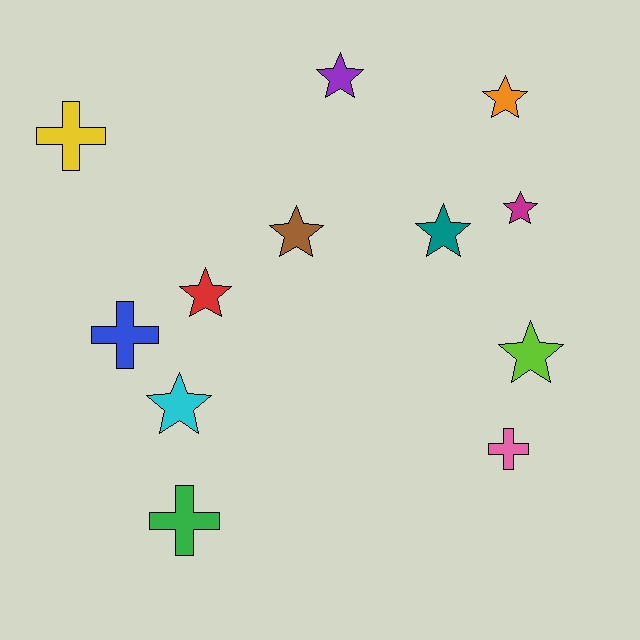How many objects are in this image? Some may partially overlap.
There are 12 objects.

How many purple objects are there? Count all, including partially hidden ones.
There is 1 purple object.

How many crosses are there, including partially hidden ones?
There are 4 crosses.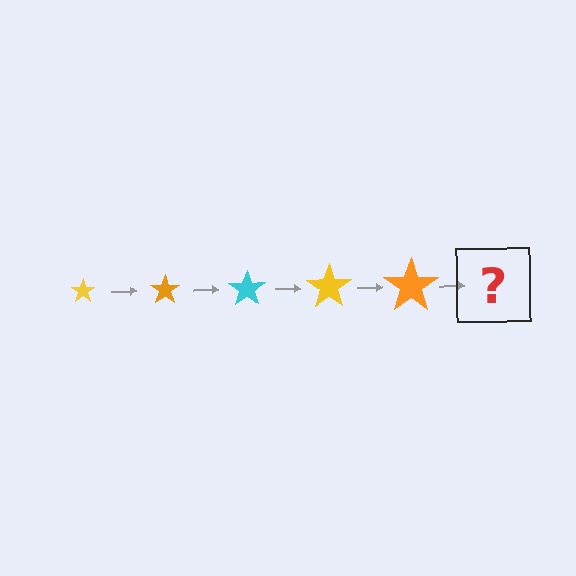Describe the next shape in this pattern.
It should be a cyan star, larger than the previous one.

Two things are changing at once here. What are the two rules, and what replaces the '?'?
The two rules are that the star grows larger each step and the color cycles through yellow, orange, and cyan. The '?' should be a cyan star, larger than the previous one.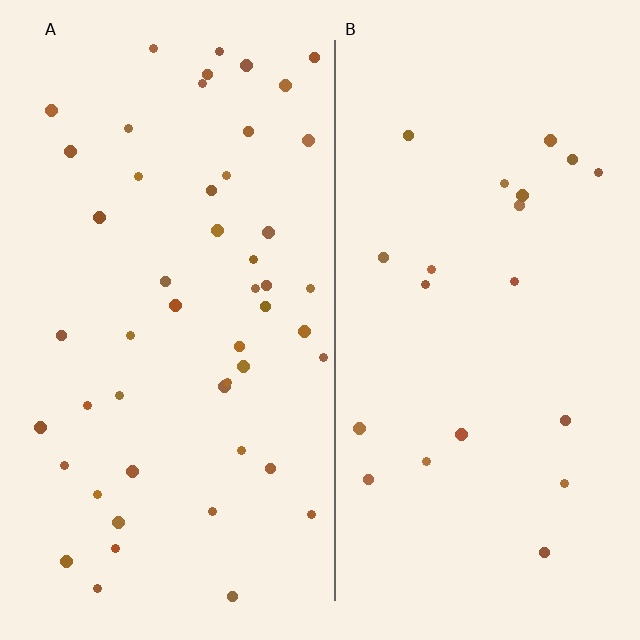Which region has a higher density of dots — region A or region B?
A (the left).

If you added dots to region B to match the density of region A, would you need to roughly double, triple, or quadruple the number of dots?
Approximately double.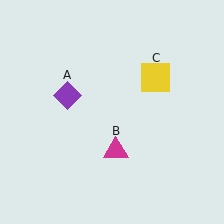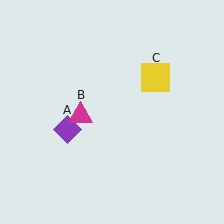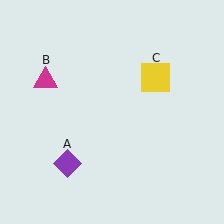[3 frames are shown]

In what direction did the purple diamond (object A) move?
The purple diamond (object A) moved down.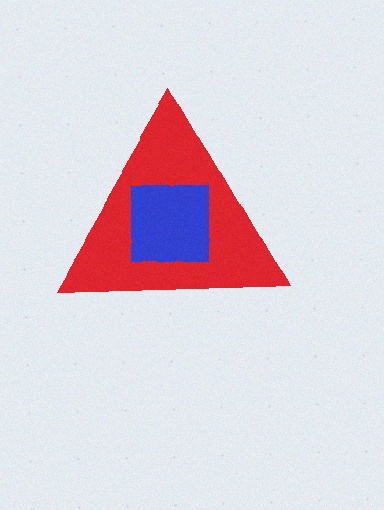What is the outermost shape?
The red triangle.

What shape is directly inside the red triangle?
The blue square.